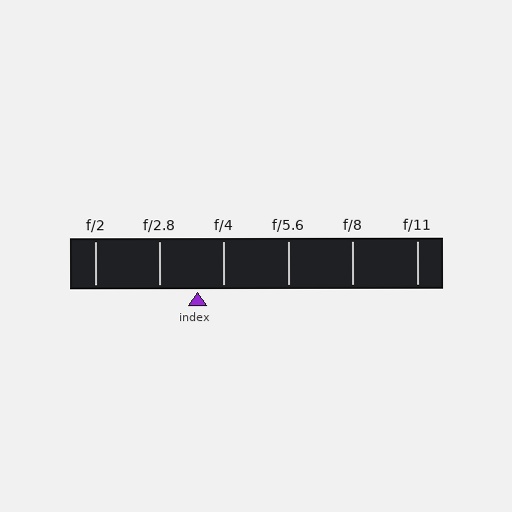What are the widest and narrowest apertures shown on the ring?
The widest aperture shown is f/2 and the narrowest is f/11.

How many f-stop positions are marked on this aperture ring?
There are 6 f-stop positions marked.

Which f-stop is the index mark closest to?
The index mark is closest to f/4.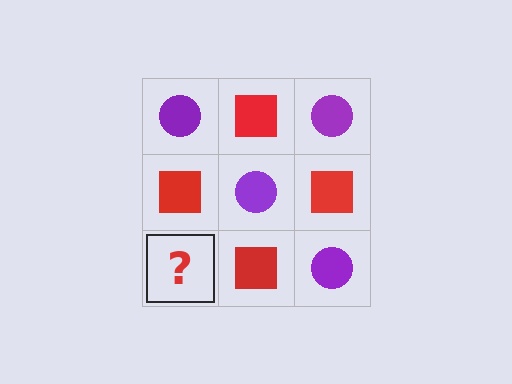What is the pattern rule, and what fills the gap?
The rule is that it alternates purple circle and red square in a checkerboard pattern. The gap should be filled with a purple circle.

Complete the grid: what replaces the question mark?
The question mark should be replaced with a purple circle.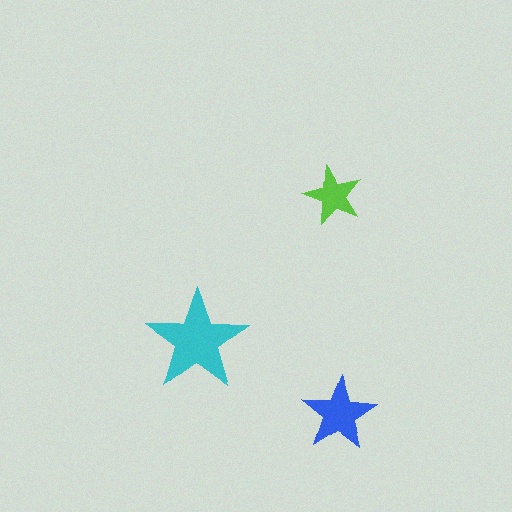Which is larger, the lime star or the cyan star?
The cyan one.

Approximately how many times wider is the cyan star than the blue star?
About 1.5 times wider.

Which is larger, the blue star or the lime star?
The blue one.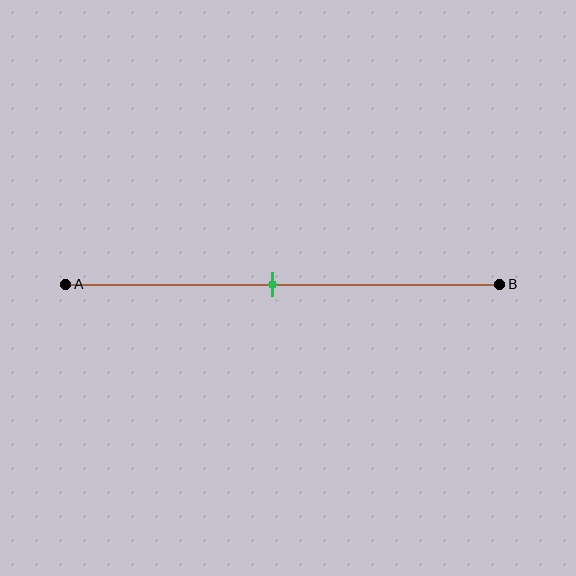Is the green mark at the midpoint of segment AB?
Yes, the mark is approximately at the midpoint.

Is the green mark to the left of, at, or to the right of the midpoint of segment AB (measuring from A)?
The green mark is approximately at the midpoint of segment AB.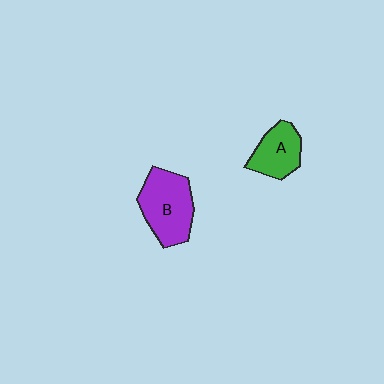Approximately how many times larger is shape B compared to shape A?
Approximately 1.5 times.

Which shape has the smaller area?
Shape A (green).